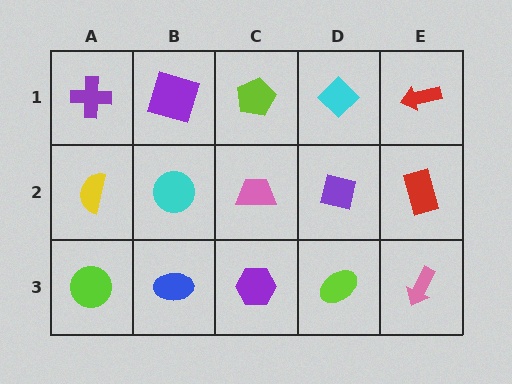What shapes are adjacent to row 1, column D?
A purple square (row 2, column D), a lime pentagon (row 1, column C), a red arrow (row 1, column E).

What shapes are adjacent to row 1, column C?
A pink trapezoid (row 2, column C), a purple square (row 1, column B), a cyan diamond (row 1, column D).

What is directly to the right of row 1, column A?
A purple square.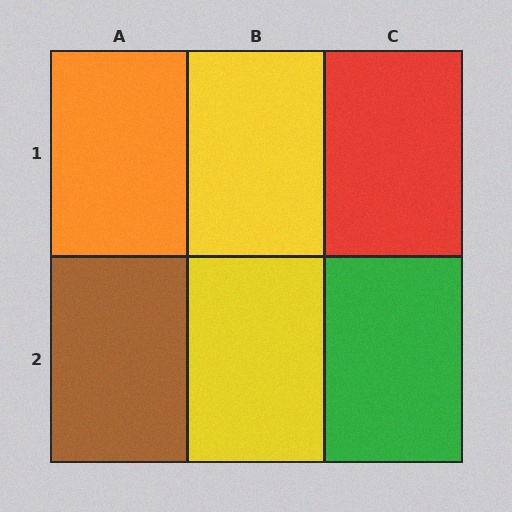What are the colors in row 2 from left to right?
Brown, yellow, green.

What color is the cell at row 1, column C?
Red.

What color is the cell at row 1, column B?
Yellow.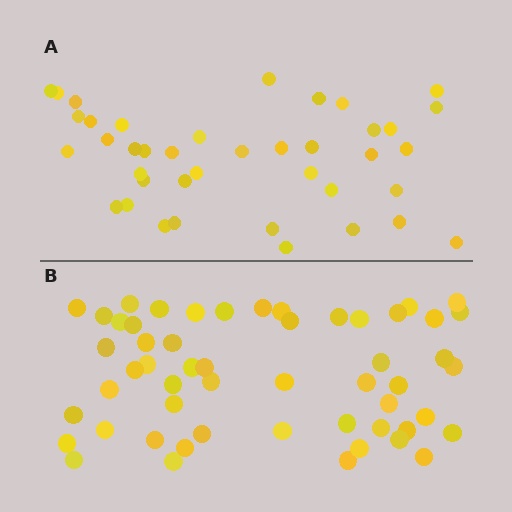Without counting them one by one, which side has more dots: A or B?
Region B (the bottom region) has more dots.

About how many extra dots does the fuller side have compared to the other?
Region B has approximately 15 more dots than region A.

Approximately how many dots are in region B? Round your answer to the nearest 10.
About 50 dots. (The exact count is 54, which rounds to 50.)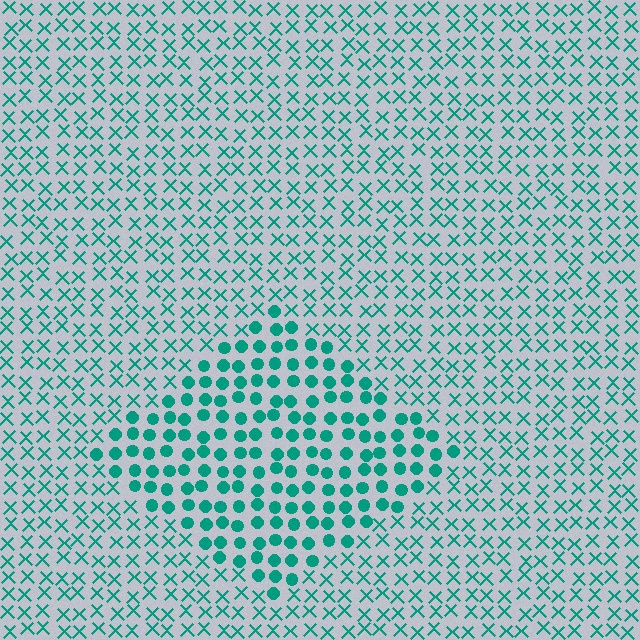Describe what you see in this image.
The image is filled with small teal elements arranged in a uniform grid. A diamond-shaped region contains circles, while the surrounding area contains X marks. The boundary is defined purely by the change in element shape.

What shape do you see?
I see a diamond.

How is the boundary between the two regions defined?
The boundary is defined by a change in element shape: circles inside vs. X marks outside. All elements share the same color and spacing.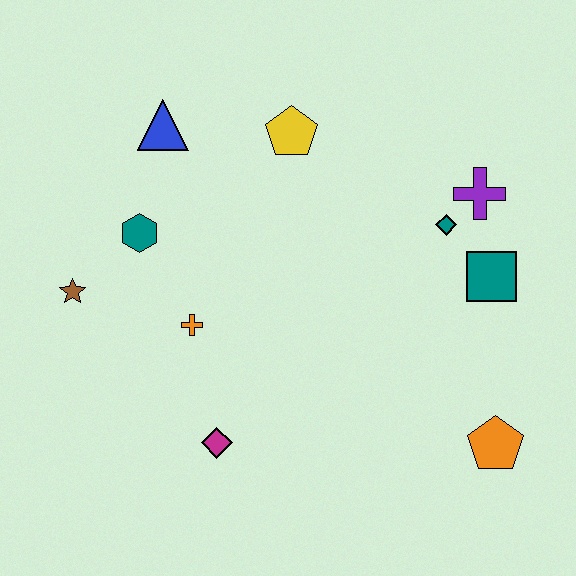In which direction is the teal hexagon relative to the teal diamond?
The teal hexagon is to the left of the teal diamond.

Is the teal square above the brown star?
Yes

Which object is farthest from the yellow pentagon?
The orange pentagon is farthest from the yellow pentagon.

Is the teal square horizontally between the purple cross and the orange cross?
No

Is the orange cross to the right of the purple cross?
No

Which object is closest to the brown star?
The teal hexagon is closest to the brown star.